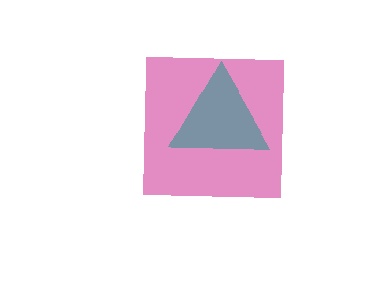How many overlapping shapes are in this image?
There are 2 overlapping shapes in the image.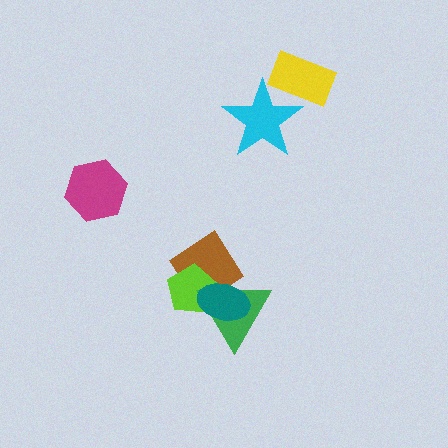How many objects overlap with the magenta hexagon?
0 objects overlap with the magenta hexagon.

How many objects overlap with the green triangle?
3 objects overlap with the green triangle.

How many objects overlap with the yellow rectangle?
1 object overlaps with the yellow rectangle.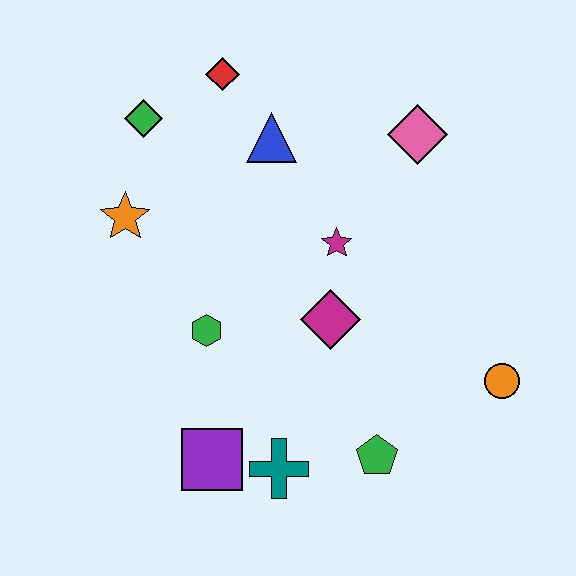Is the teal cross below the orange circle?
Yes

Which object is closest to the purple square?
The teal cross is closest to the purple square.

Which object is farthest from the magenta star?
The purple square is farthest from the magenta star.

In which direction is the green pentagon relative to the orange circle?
The green pentagon is to the left of the orange circle.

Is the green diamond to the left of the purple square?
Yes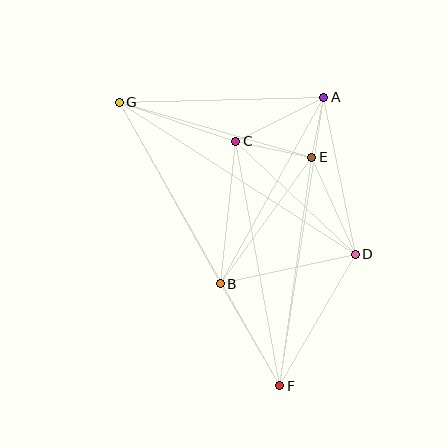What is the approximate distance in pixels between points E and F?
The distance between E and F is approximately 231 pixels.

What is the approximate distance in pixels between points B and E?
The distance between B and E is approximately 156 pixels.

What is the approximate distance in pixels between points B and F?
The distance between B and F is approximately 118 pixels.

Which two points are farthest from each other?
Points F and G are farthest from each other.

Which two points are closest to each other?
Points A and E are closest to each other.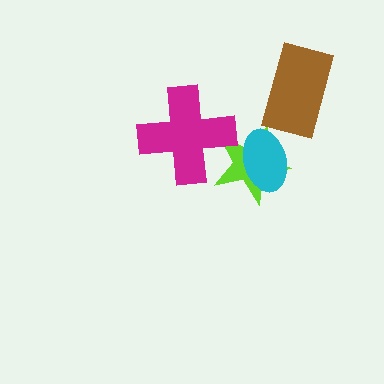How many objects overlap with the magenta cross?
1 object overlaps with the magenta cross.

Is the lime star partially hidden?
Yes, it is partially covered by another shape.